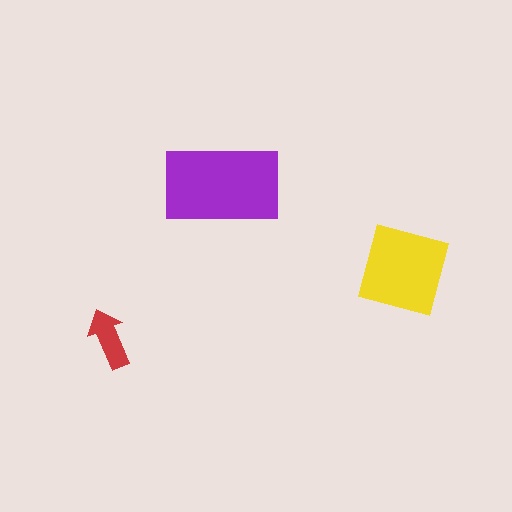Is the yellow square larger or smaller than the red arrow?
Larger.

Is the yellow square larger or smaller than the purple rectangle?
Smaller.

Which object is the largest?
The purple rectangle.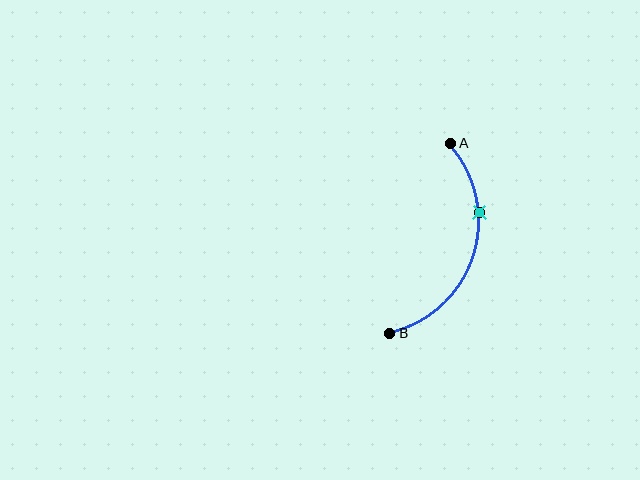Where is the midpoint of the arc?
The arc midpoint is the point on the curve farthest from the straight line joining A and B. It sits to the right of that line.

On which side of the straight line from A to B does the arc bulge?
The arc bulges to the right of the straight line connecting A and B.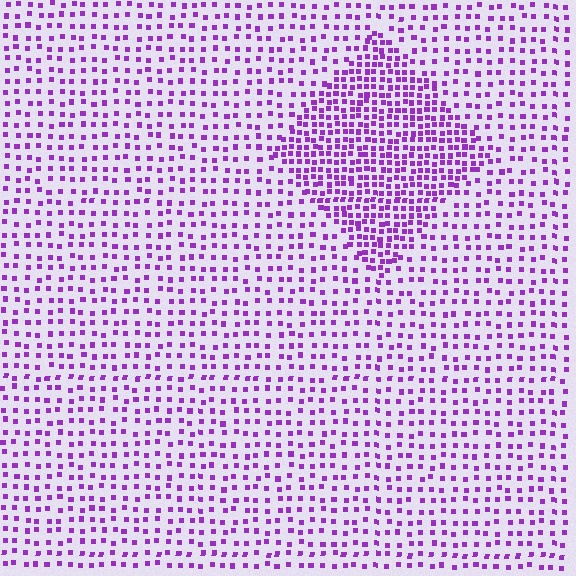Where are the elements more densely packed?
The elements are more densely packed inside the diamond boundary.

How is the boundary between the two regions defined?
The boundary is defined by a change in element density (approximately 2.1x ratio). All elements are the same color, size, and shape.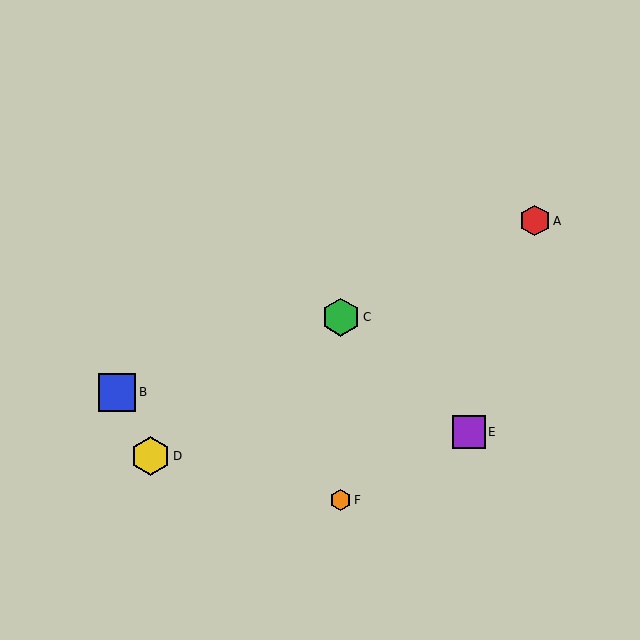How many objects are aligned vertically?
2 objects (C, F) are aligned vertically.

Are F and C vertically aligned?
Yes, both are at x≈341.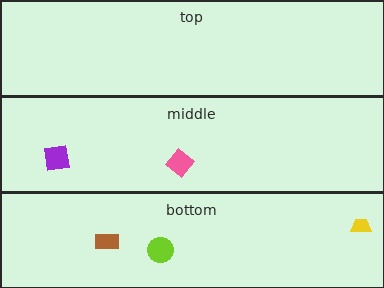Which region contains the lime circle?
The bottom region.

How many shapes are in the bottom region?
3.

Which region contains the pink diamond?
The middle region.